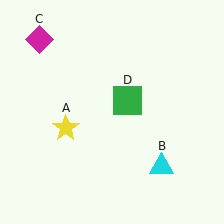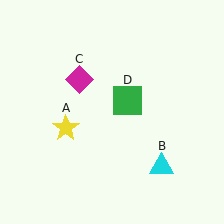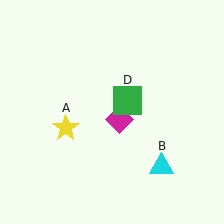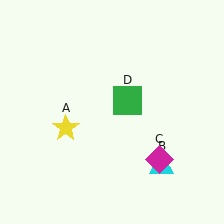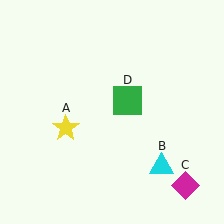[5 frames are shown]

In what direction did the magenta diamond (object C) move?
The magenta diamond (object C) moved down and to the right.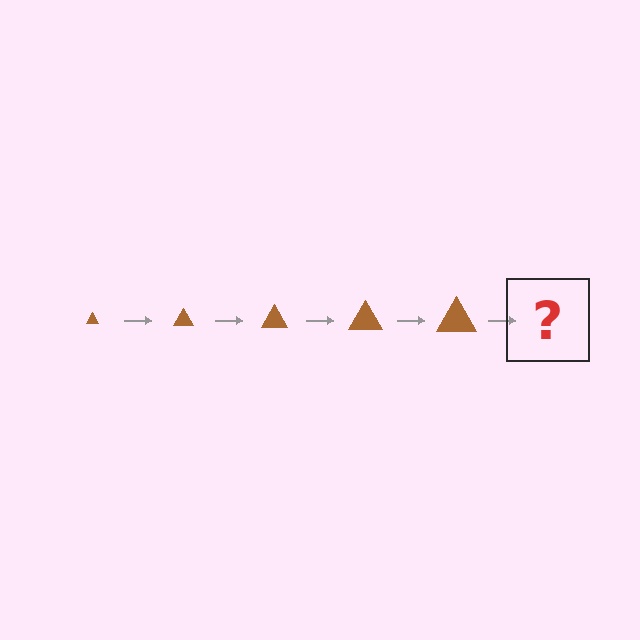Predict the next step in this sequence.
The next step is a brown triangle, larger than the previous one.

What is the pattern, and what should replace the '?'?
The pattern is that the triangle gets progressively larger each step. The '?' should be a brown triangle, larger than the previous one.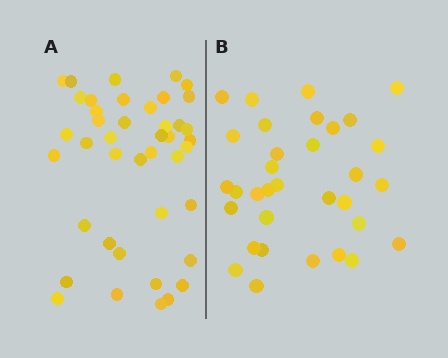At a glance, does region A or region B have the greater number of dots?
Region A (the left region) has more dots.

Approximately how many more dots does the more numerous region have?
Region A has roughly 8 or so more dots than region B.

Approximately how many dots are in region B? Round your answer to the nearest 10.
About 30 dots. (The exact count is 33, which rounds to 30.)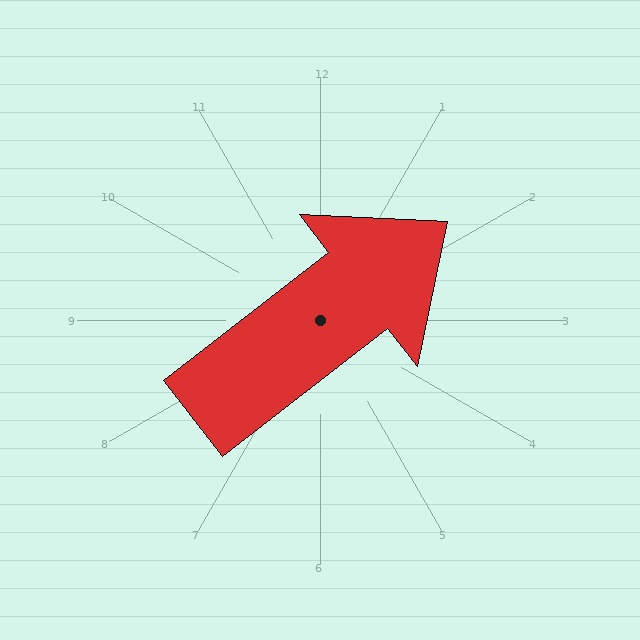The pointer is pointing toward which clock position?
Roughly 2 o'clock.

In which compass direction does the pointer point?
Northeast.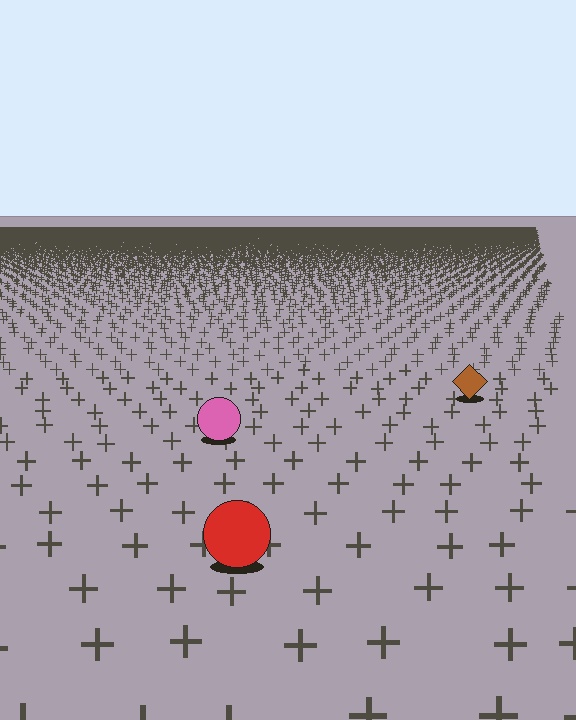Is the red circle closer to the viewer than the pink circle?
Yes. The red circle is closer — you can tell from the texture gradient: the ground texture is coarser near it.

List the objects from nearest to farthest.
From nearest to farthest: the red circle, the pink circle, the brown diamond.